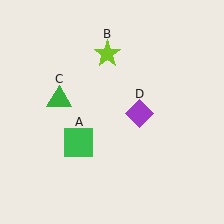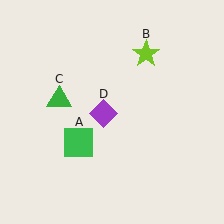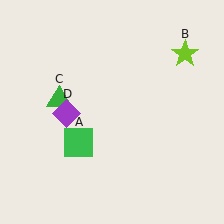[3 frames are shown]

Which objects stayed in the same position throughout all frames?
Green square (object A) and green triangle (object C) remained stationary.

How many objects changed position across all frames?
2 objects changed position: lime star (object B), purple diamond (object D).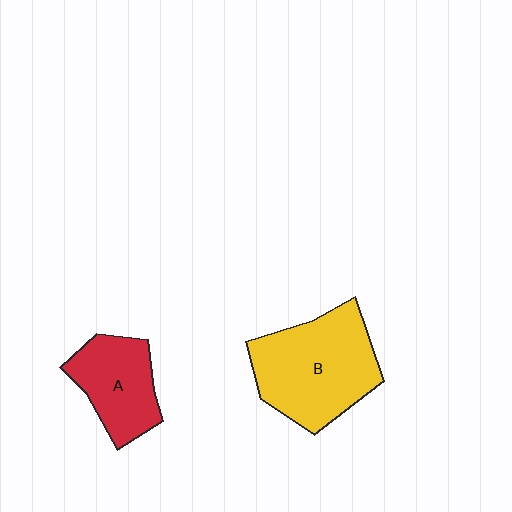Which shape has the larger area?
Shape B (yellow).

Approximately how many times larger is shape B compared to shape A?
Approximately 1.6 times.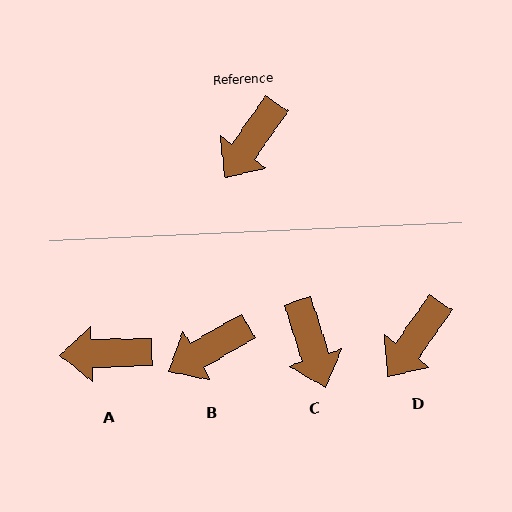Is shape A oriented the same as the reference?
No, it is off by about 53 degrees.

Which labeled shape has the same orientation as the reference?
D.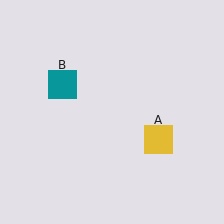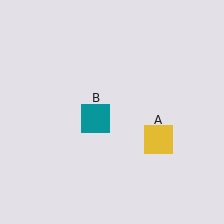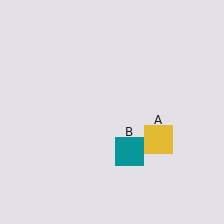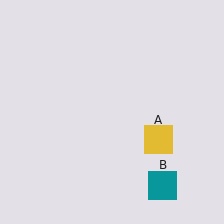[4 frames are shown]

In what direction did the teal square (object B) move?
The teal square (object B) moved down and to the right.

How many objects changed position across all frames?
1 object changed position: teal square (object B).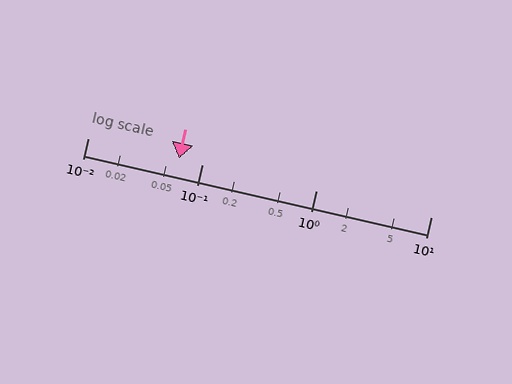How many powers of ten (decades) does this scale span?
The scale spans 3 decades, from 0.01 to 10.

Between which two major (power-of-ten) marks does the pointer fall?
The pointer is between 0.01 and 0.1.